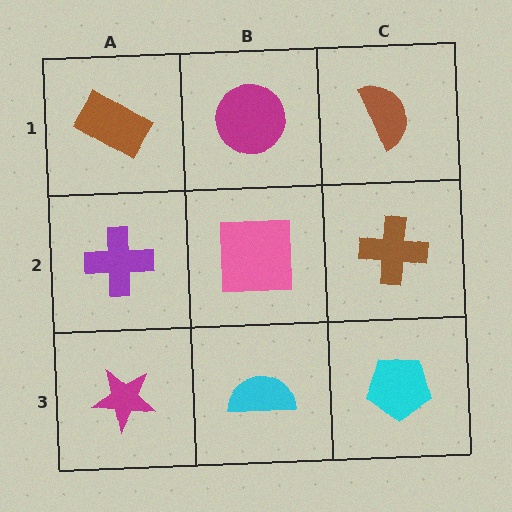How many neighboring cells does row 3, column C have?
2.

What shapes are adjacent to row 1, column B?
A pink square (row 2, column B), a brown rectangle (row 1, column A), a brown semicircle (row 1, column C).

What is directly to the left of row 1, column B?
A brown rectangle.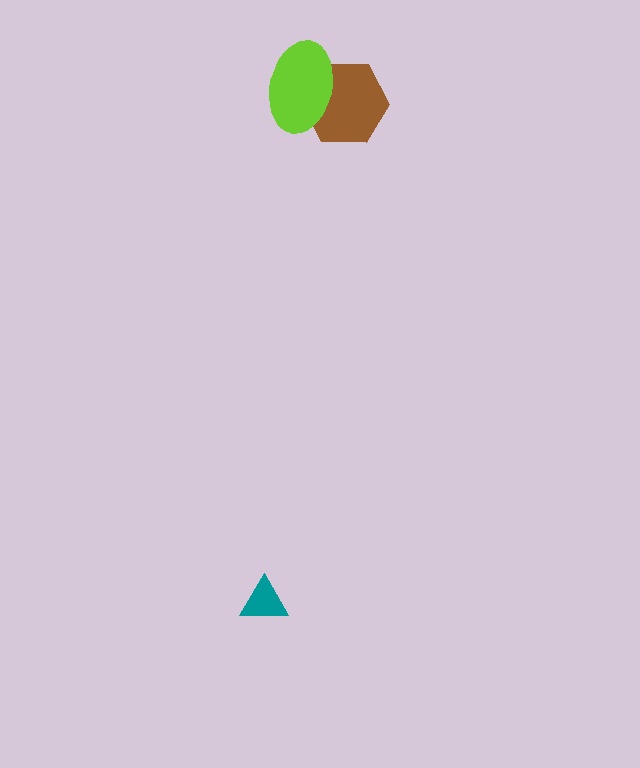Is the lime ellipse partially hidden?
No, no other shape covers it.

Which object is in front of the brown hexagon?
The lime ellipse is in front of the brown hexagon.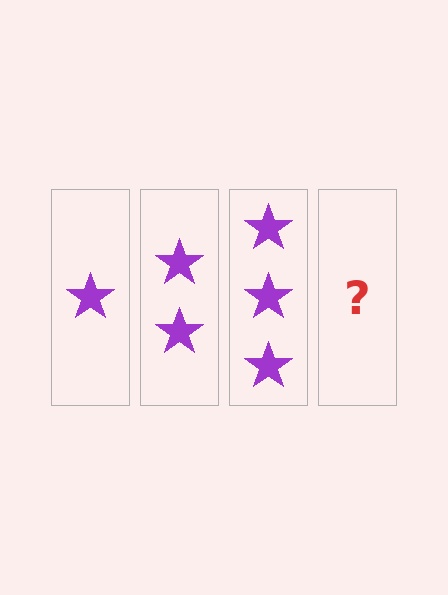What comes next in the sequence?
The next element should be 4 stars.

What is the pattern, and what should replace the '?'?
The pattern is that each step adds one more star. The '?' should be 4 stars.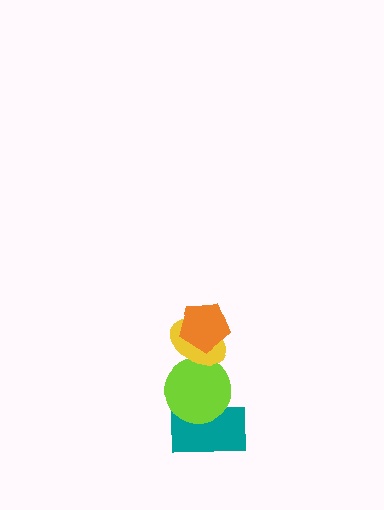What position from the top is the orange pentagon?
The orange pentagon is 1st from the top.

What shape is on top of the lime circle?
The yellow ellipse is on top of the lime circle.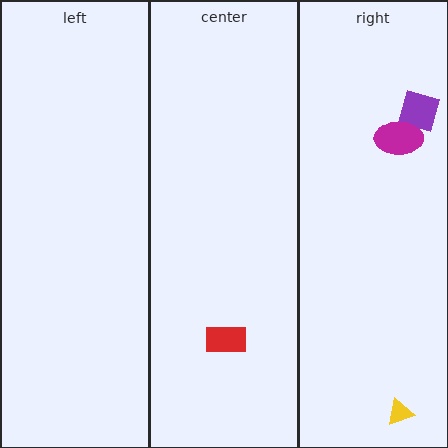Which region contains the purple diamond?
The right region.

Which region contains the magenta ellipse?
The right region.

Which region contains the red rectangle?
The center region.